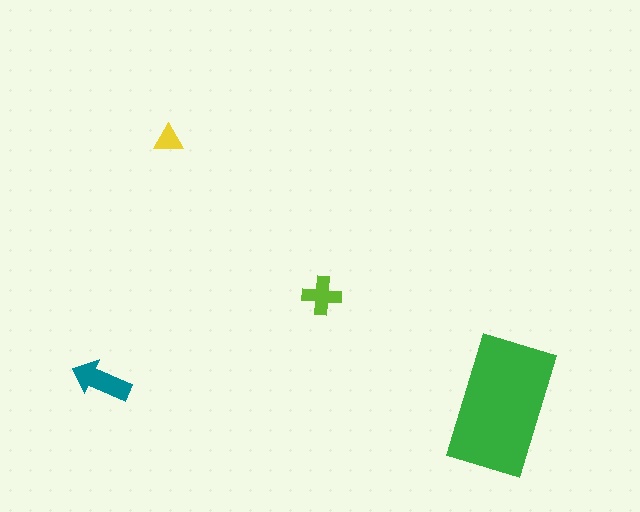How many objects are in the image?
There are 4 objects in the image.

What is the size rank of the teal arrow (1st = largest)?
2nd.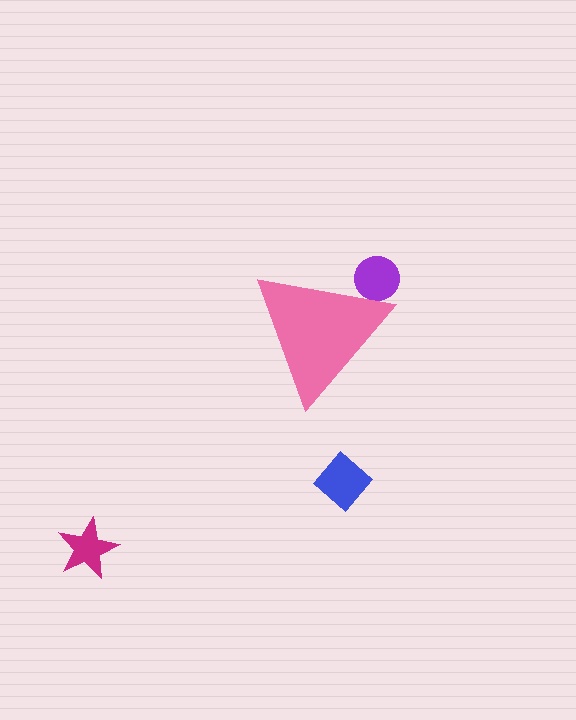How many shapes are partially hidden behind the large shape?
1 shape is partially hidden.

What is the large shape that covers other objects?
A pink triangle.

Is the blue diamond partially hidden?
No, the blue diamond is fully visible.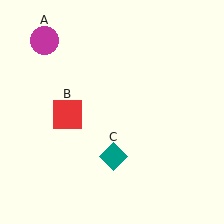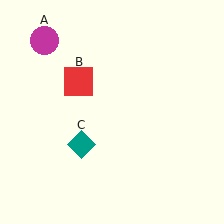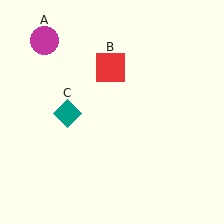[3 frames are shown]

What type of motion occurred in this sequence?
The red square (object B), teal diamond (object C) rotated clockwise around the center of the scene.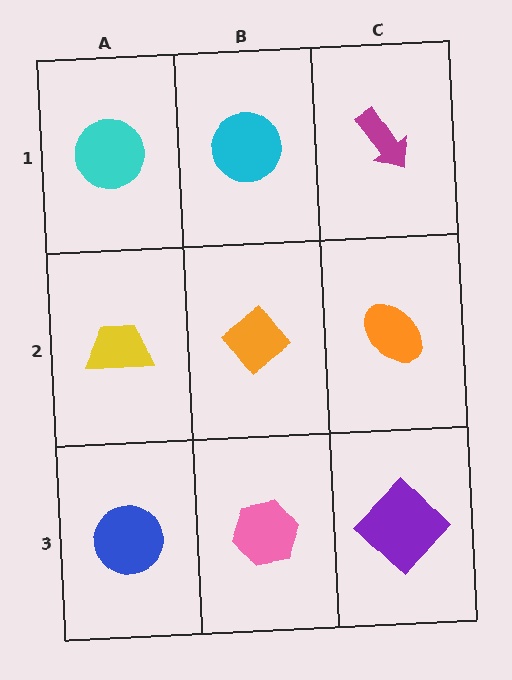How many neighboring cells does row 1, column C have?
2.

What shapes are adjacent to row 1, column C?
An orange ellipse (row 2, column C), a cyan circle (row 1, column B).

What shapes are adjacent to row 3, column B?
An orange diamond (row 2, column B), a blue circle (row 3, column A), a purple diamond (row 3, column C).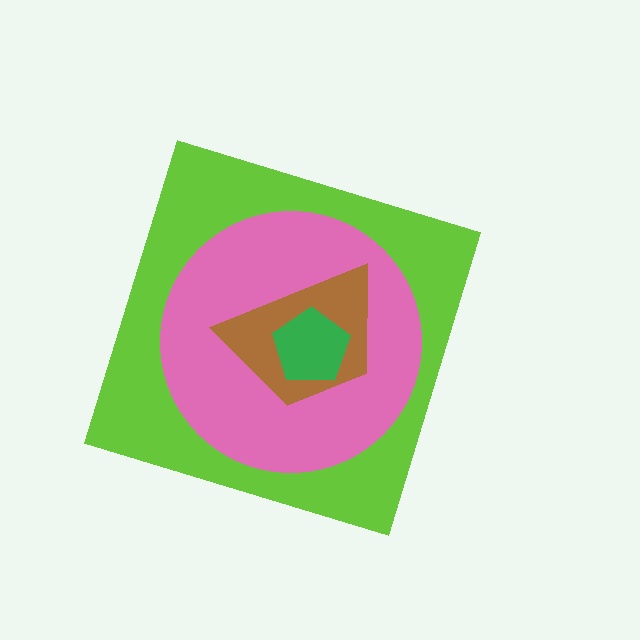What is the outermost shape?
The lime diamond.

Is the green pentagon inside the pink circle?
Yes.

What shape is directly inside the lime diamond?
The pink circle.